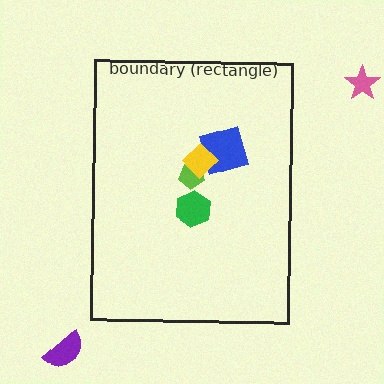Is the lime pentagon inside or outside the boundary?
Inside.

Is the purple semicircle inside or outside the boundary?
Outside.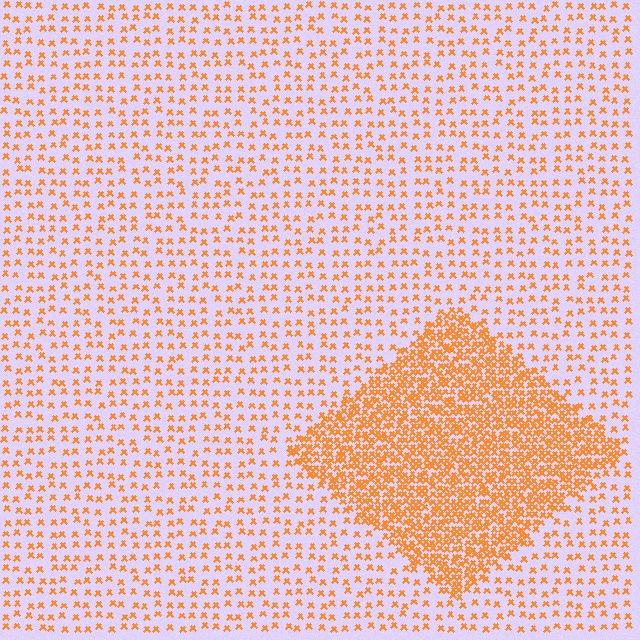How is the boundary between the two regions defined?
The boundary is defined by a change in element density (approximately 3.0x ratio). All elements are the same color, size, and shape.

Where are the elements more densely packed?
The elements are more densely packed inside the diamond boundary.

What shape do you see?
I see a diamond.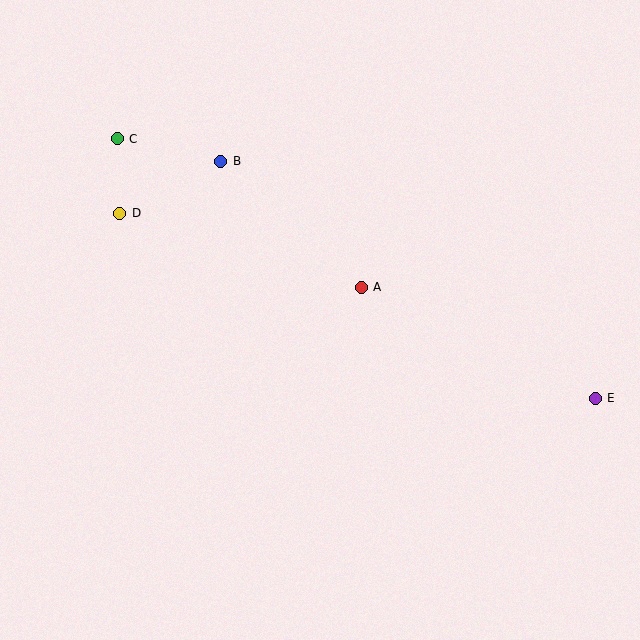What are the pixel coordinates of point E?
Point E is at (595, 398).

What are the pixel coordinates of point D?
Point D is at (120, 213).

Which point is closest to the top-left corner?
Point C is closest to the top-left corner.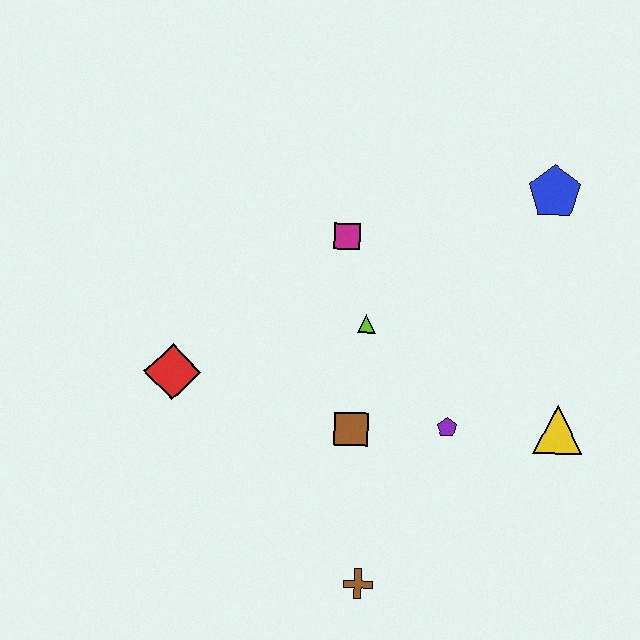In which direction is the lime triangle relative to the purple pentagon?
The lime triangle is above the purple pentagon.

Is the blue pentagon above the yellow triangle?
Yes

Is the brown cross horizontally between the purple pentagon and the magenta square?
Yes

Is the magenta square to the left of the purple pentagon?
Yes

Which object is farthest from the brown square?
The blue pentagon is farthest from the brown square.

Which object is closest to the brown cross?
The brown square is closest to the brown cross.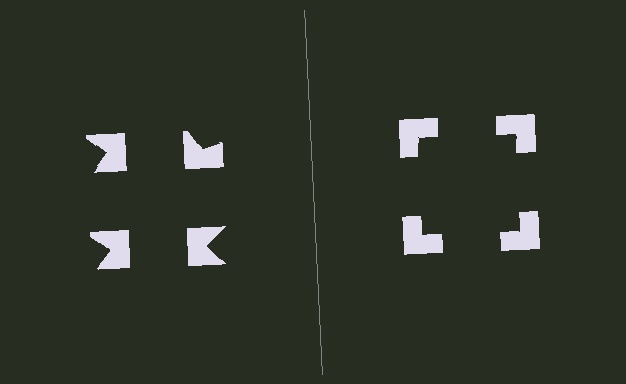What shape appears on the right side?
An illusory square.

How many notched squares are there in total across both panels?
8 — 4 on each side.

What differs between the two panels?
The notched squares are positioned identically on both sides; only the wedge orientations differ. On the right they align to a square; on the left they are misaligned.